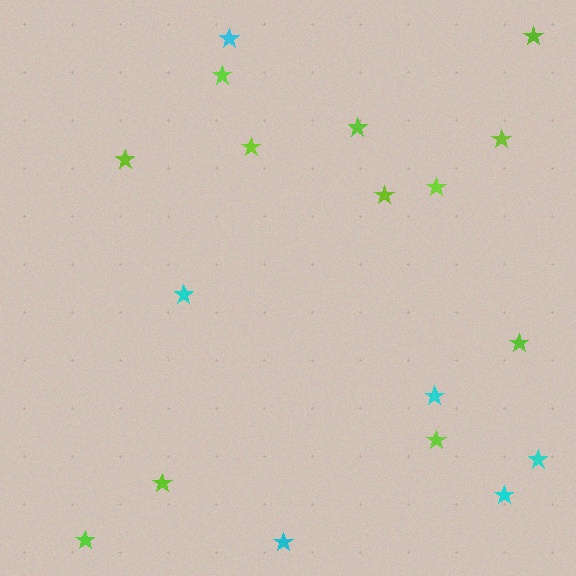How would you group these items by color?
There are 2 groups: one group of lime stars (12) and one group of cyan stars (6).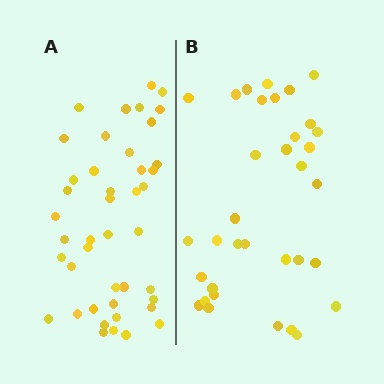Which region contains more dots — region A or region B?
Region A (the left region) has more dots.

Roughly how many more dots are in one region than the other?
Region A has roughly 8 or so more dots than region B.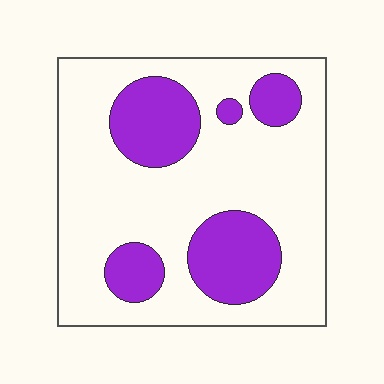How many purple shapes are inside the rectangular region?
5.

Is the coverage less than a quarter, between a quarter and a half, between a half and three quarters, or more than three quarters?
Between a quarter and a half.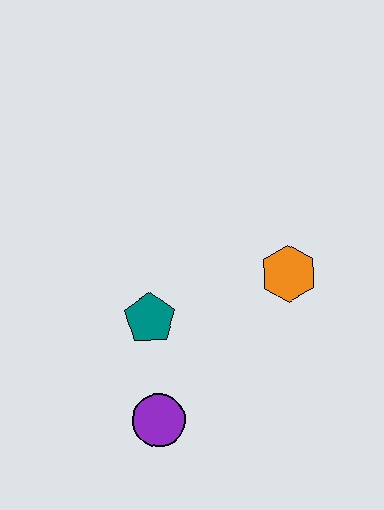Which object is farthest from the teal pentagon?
The orange hexagon is farthest from the teal pentagon.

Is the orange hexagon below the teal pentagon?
No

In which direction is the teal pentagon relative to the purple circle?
The teal pentagon is above the purple circle.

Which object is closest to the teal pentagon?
The purple circle is closest to the teal pentagon.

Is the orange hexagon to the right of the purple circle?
Yes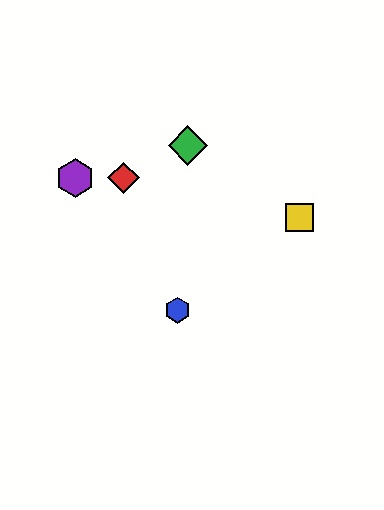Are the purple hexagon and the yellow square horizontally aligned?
No, the purple hexagon is at y≈178 and the yellow square is at y≈217.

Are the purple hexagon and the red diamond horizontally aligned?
Yes, both are at y≈178.